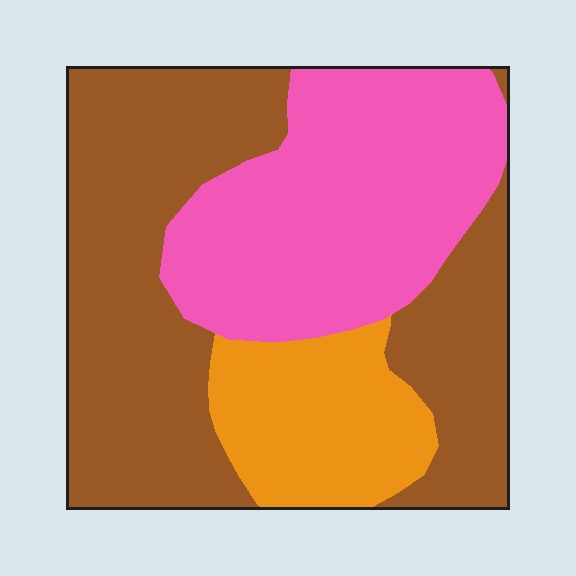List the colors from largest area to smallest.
From largest to smallest: brown, pink, orange.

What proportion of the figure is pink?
Pink takes up about one third (1/3) of the figure.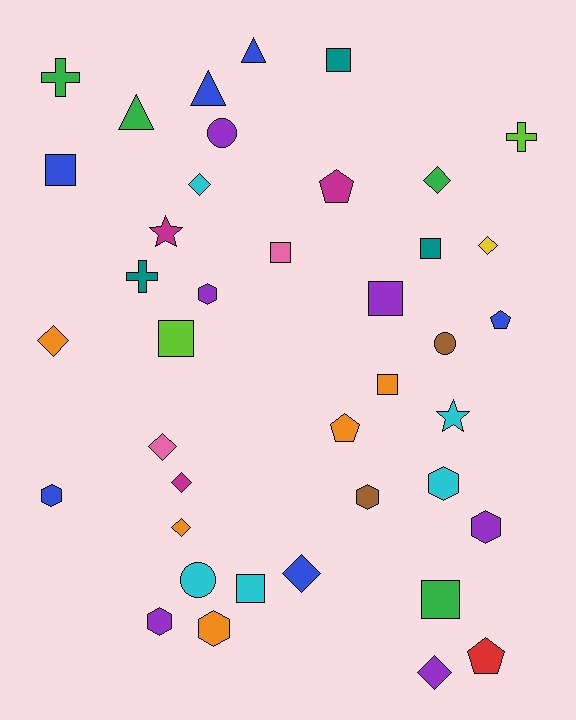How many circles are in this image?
There are 3 circles.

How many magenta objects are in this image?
There are 3 magenta objects.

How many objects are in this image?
There are 40 objects.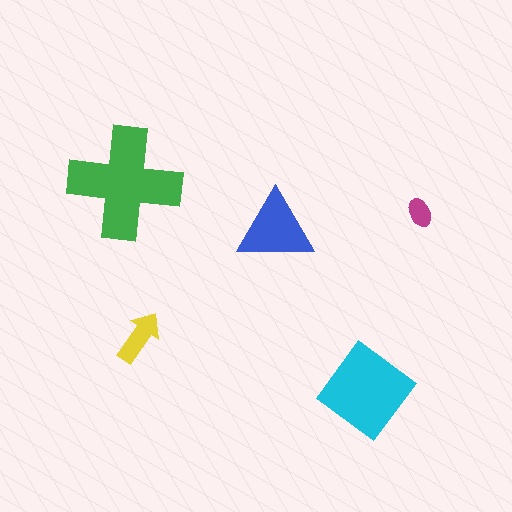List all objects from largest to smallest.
The green cross, the cyan diamond, the blue triangle, the yellow arrow, the magenta ellipse.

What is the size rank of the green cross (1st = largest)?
1st.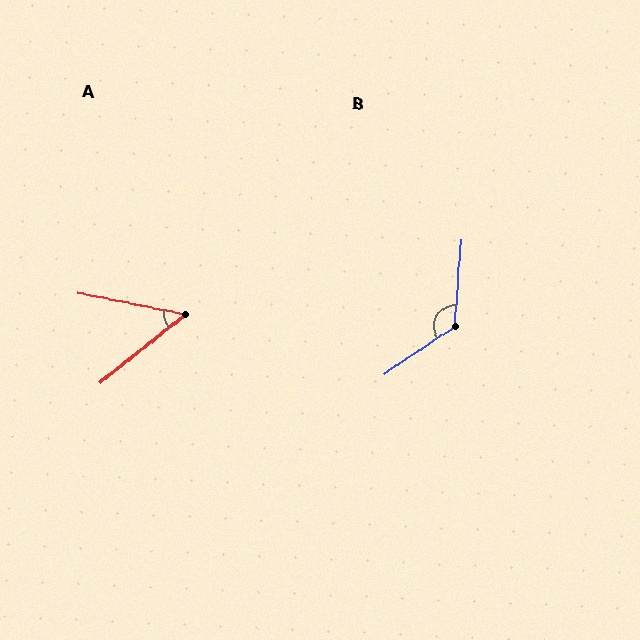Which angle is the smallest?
A, at approximately 50 degrees.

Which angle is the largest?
B, at approximately 128 degrees.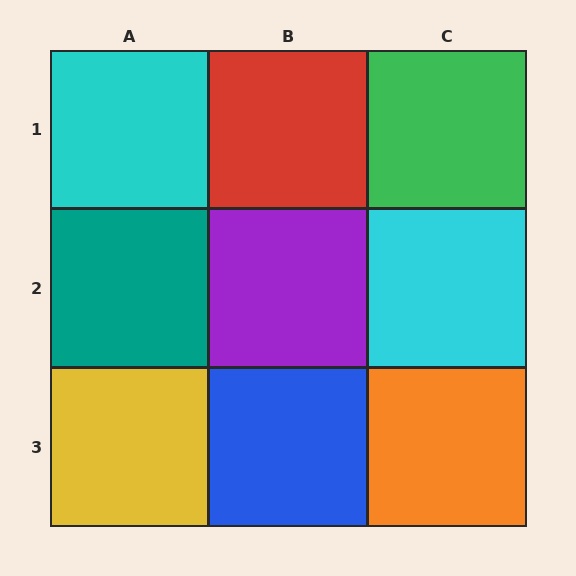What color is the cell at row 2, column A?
Teal.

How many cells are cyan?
2 cells are cyan.